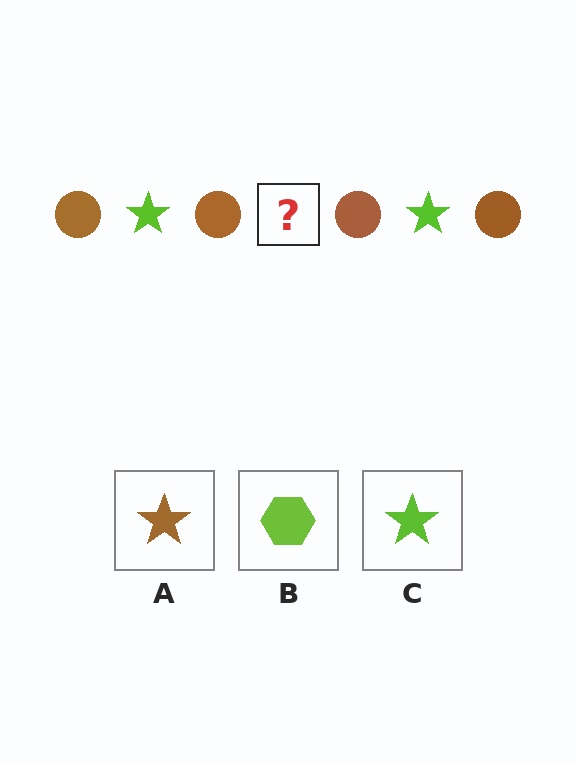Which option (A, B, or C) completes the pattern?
C.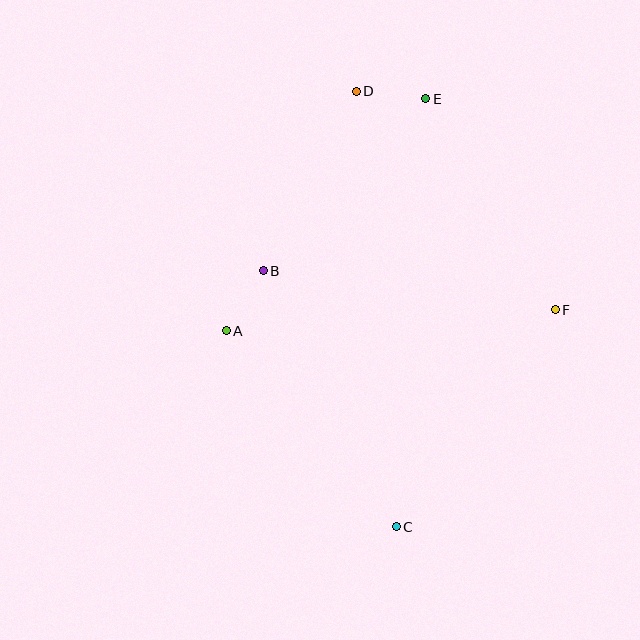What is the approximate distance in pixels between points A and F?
The distance between A and F is approximately 330 pixels.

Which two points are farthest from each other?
Points C and D are farthest from each other.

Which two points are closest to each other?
Points D and E are closest to each other.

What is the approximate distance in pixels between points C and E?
The distance between C and E is approximately 429 pixels.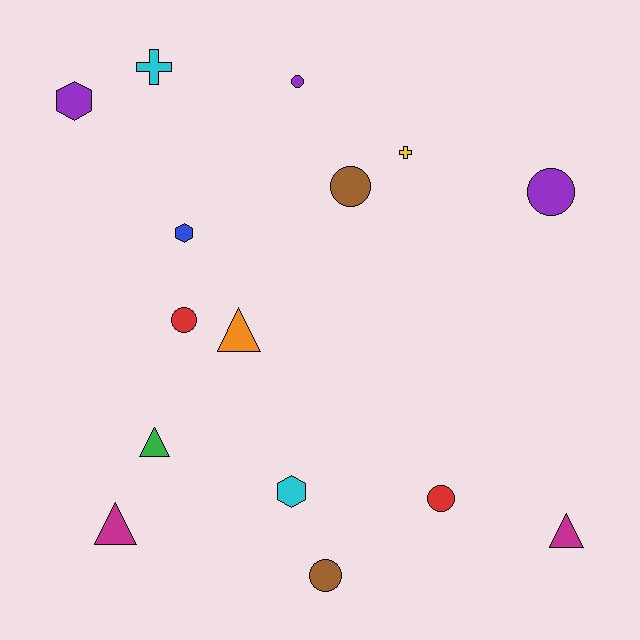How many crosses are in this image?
There are 2 crosses.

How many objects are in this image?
There are 15 objects.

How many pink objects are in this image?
There are no pink objects.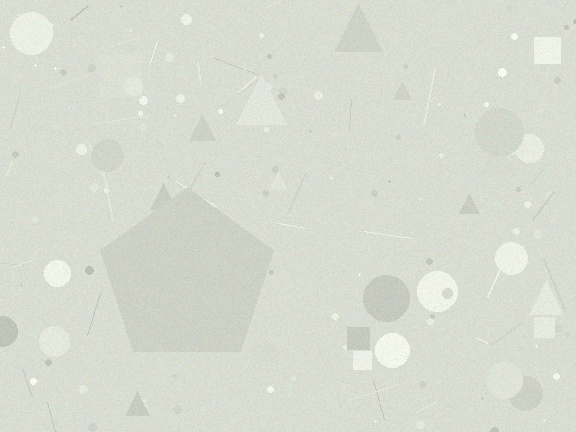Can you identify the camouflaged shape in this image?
The camouflaged shape is a pentagon.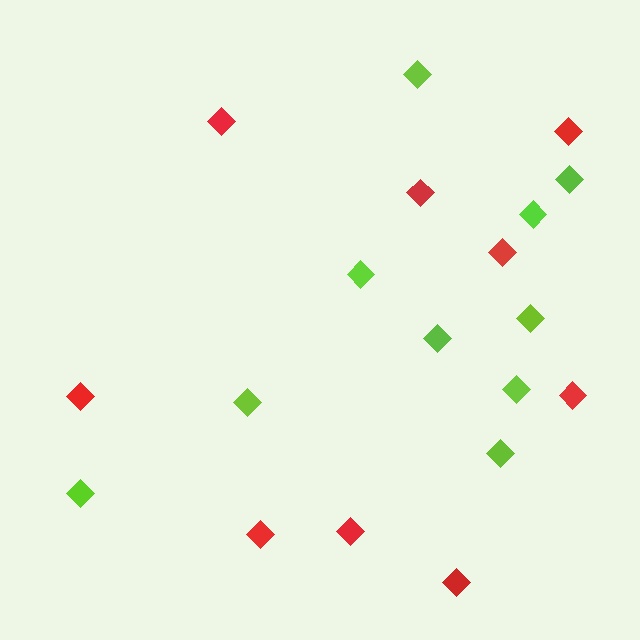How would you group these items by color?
There are 2 groups: one group of red diamonds (9) and one group of lime diamonds (10).